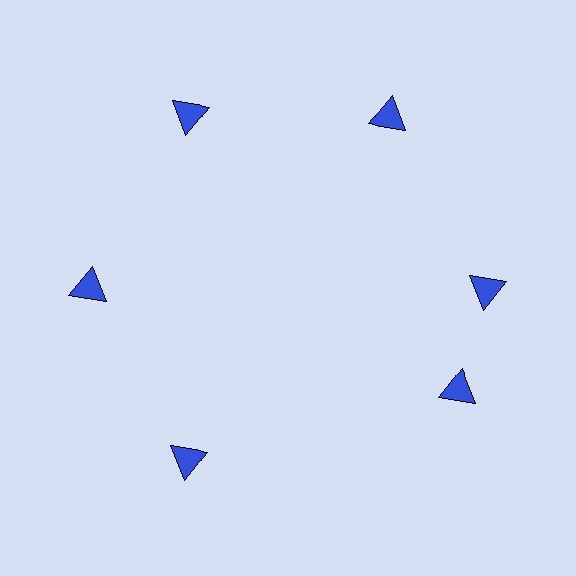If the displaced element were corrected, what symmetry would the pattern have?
It would have 6-fold rotational symmetry — the pattern would map onto itself every 60 degrees.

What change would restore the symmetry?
The symmetry would be restored by rotating it back into even spacing with its neighbors so that all 6 triangles sit at equal angles and equal distance from the center.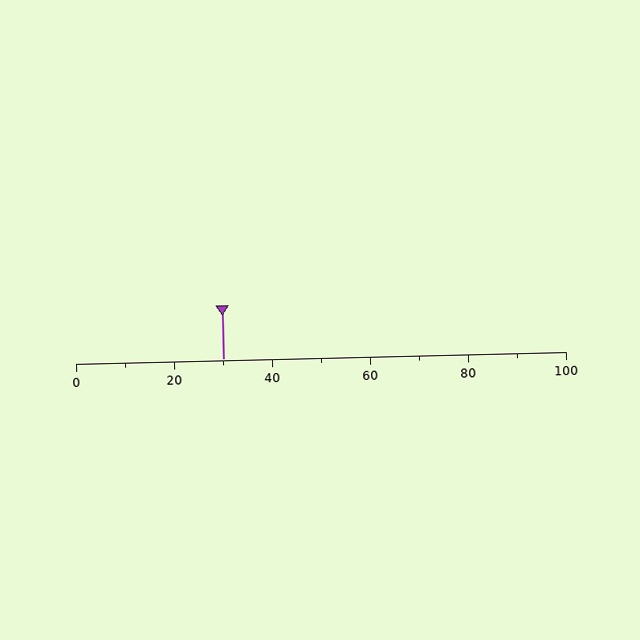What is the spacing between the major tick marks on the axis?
The major ticks are spaced 20 apart.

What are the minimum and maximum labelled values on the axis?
The axis runs from 0 to 100.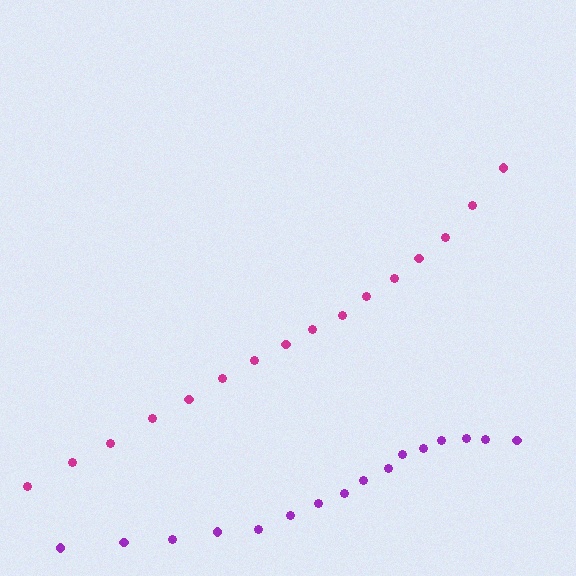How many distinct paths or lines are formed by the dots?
There are 2 distinct paths.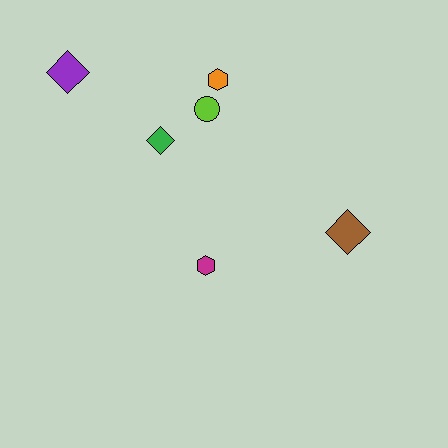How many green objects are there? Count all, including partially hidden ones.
There is 1 green object.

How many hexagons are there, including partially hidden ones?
There are 2 hexagons.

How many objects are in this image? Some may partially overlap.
There are 6 objects.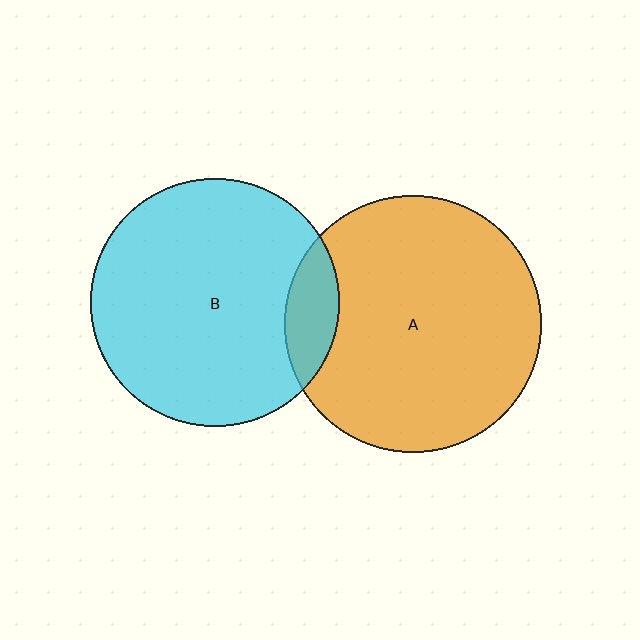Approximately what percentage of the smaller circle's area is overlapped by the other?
Approximately 10%.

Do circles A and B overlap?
Yes.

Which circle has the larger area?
Circle A (orange).